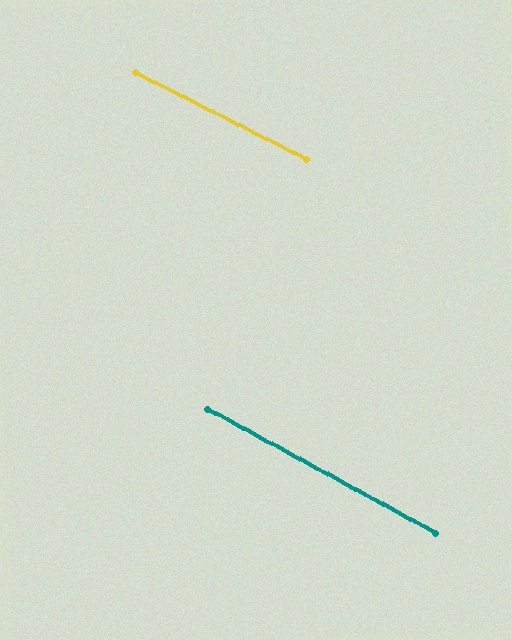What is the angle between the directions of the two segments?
Approximately 2 degrees.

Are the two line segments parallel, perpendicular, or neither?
Parallel — their directions differ by only 1.6°.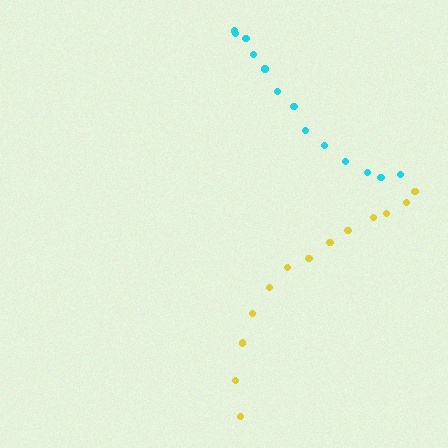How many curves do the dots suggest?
There are 2 distinct paths.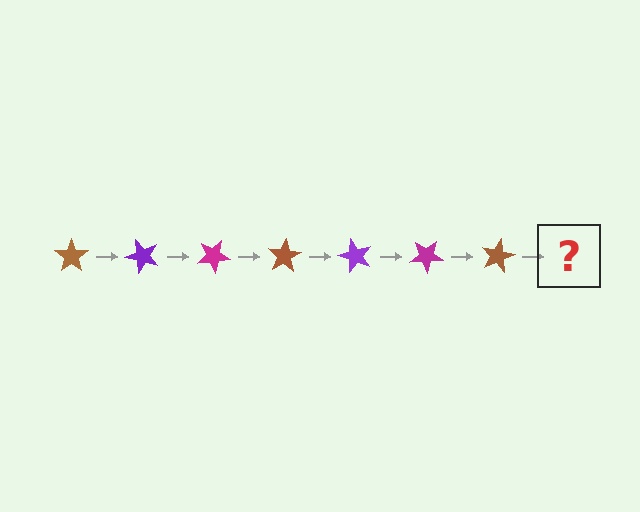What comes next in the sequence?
The next element should be a purple star, rotated 350 degrees from the start.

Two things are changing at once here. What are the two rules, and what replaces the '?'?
The two rules are that it rotates 50 degrees each step and the color cycles through brown, purple, and magenta. The '?' should be a purple star, rotated 350 degrees from the start.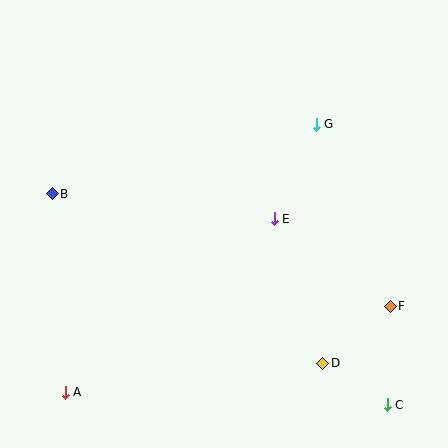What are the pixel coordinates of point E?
Point E is at (274, 219).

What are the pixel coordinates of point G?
Point G is at (316, 124).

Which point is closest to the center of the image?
Point E at (274, 219) is closest to the center.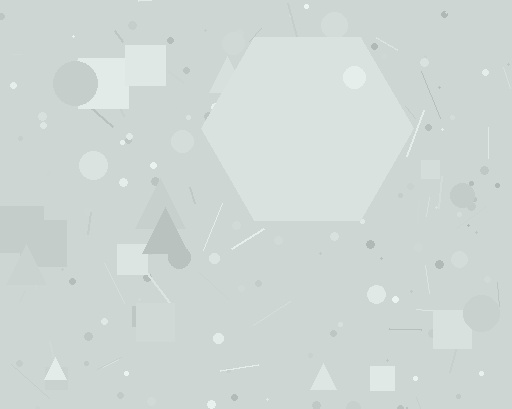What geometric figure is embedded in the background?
A hexagon is embedded in the background.